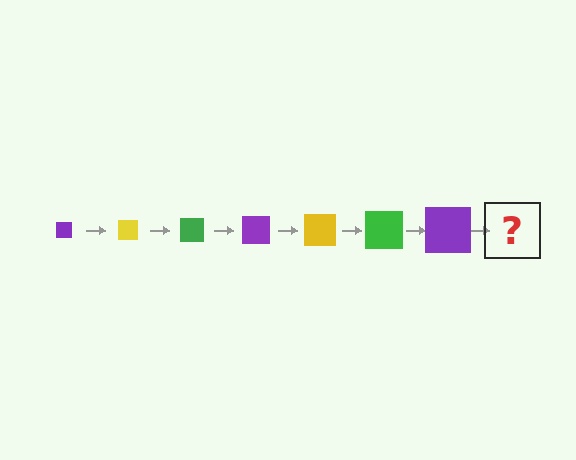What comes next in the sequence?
The next element should be a yellow square, larger than the previous one.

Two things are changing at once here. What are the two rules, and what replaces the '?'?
The two rules are that the square grows larger each step and the color cycles through purple, yellow, and green. The '?' should be a yellow square, larger than the previous one.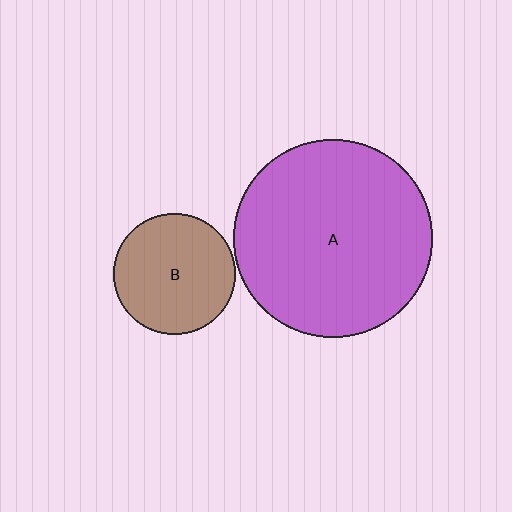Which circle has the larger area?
Circle A (purple).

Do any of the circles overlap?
No, none of the circles overlap.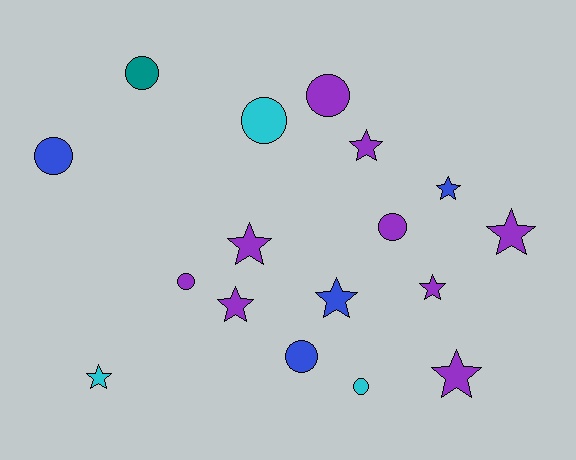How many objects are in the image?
There are 17 objects.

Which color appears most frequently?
Purple, with 9 objects.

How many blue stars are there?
There are 2 blue stars.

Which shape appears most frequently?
Star, with 9 objects.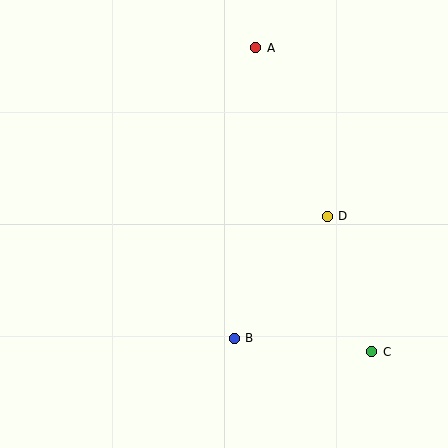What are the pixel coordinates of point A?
Point A is at (256, 48).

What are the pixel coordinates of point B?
Point B is at (234, 338).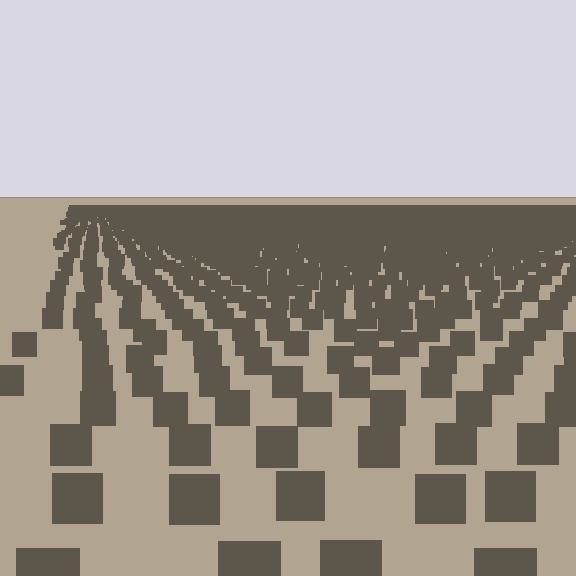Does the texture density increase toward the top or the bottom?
Density increases toward the top.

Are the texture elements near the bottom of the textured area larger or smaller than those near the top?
Larger. Near the bottom, elements are closer to the viewer and appear at a bigger on-screen size.